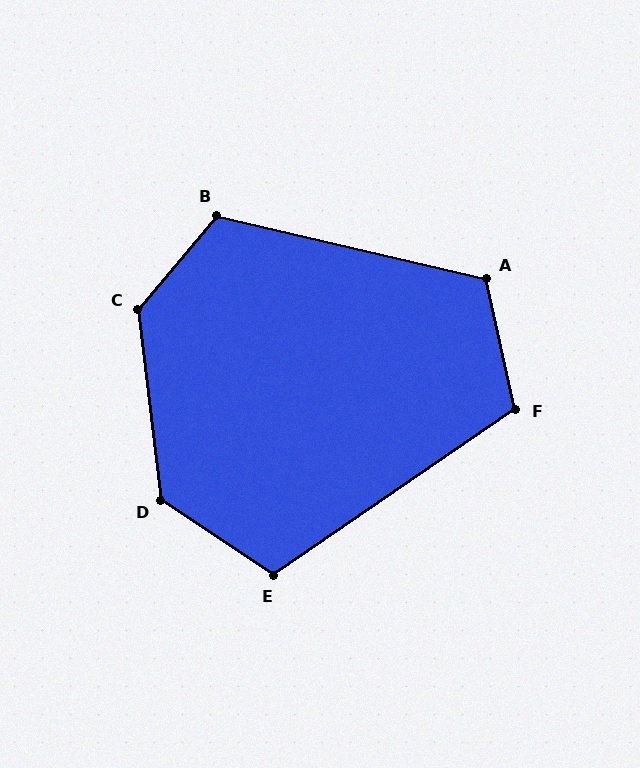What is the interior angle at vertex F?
Approximately 112 degrees (obtuse).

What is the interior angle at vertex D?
Approximately 131 degrees (obtuse).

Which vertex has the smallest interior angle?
E, at approximately 112 degrees.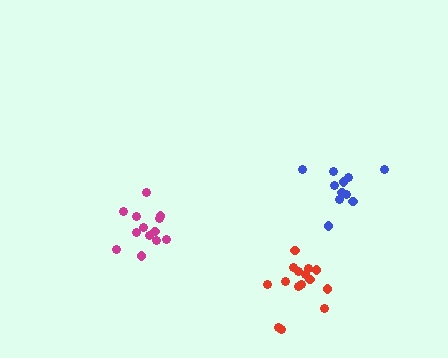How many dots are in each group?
Group 1: 13 dots, Group 2: 11 dots, Group 3: 15 dots (39 total).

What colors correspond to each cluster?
The clusters are colored: magenta, blue, red.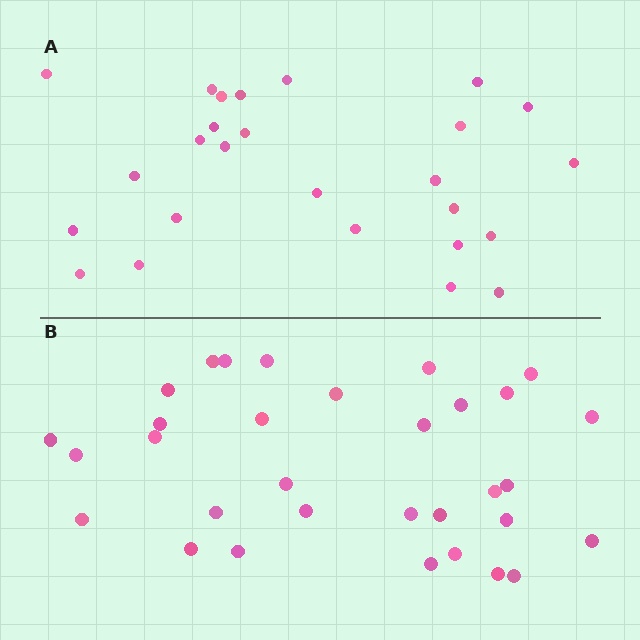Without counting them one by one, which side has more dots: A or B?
Region B (the bottom region) has more dots.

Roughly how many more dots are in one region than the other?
Region B has about 6 more dots than region A.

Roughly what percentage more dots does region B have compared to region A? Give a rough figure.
About 25% more.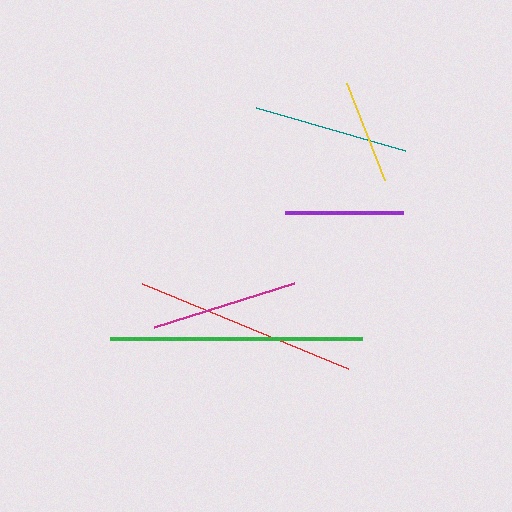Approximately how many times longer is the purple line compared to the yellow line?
The purple line is approximately 1.1 times the length of the yellow line.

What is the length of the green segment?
The green segment is approximately 251 pixels long.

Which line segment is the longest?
The green line is the longest at approximately 251 pixels.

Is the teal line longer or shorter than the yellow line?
The teal line is longer than the yellow line.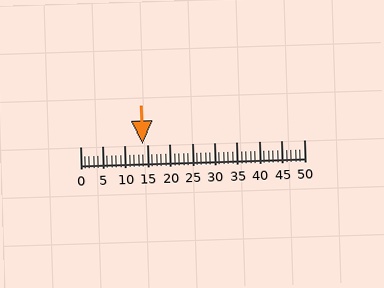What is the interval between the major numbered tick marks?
The major tick marks are spaced 5 units apart.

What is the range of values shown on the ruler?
The ruler shows values from 0 to 50.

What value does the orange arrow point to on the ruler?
The orange arrow points to approximately 14.